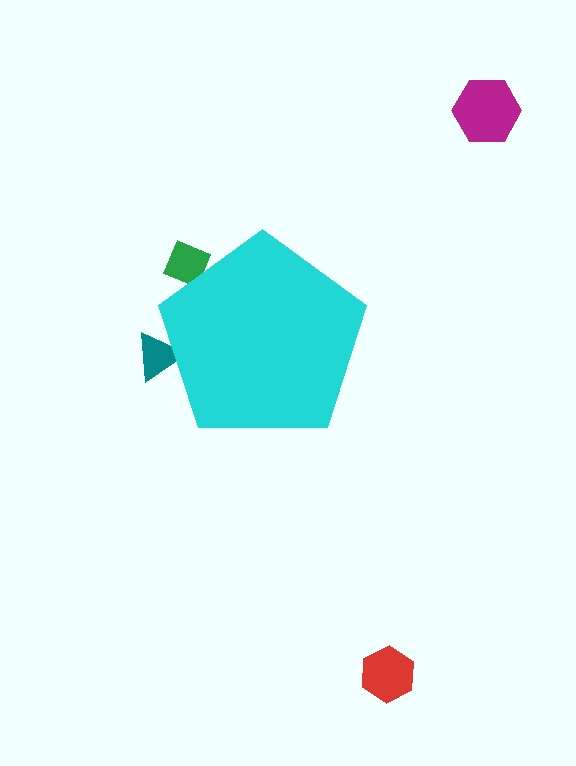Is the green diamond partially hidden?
Yes, the green diamond is partially hidden behind the cyan pentagon.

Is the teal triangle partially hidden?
Yes, the teal triangle is partially hidden behind the cyan pentagon.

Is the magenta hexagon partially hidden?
No, the magenta hexagon is fully visible.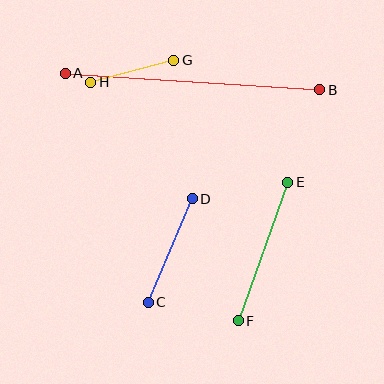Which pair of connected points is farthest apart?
Points A and B are farthest apart.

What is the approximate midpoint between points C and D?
The midpoint is at approximately (170, 250) pixels.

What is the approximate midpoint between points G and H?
The midpoint is at approximately (132, 71) pixels.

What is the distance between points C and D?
The distance is approximately 112 pixels.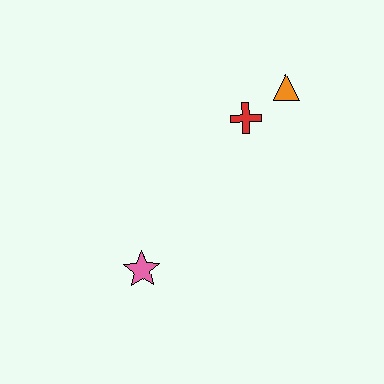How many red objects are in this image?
There is 1 red object.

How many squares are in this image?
There are no squares.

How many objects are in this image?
There are 3 objects.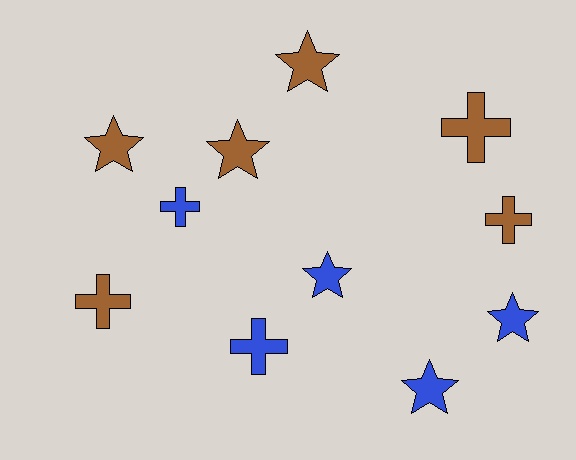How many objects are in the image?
There are 11 objects.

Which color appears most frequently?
Brown, with 6 objects.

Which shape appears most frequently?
Star, with 6 objects.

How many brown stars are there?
There are 3 brown stars.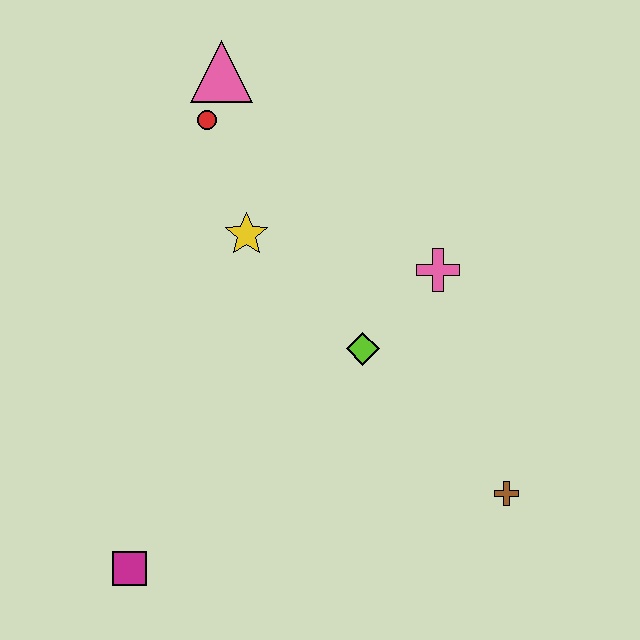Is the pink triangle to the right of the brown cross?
No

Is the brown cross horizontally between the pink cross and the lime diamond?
No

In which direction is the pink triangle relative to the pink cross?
The pink triangle is to the left of the pink cross.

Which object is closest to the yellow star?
The red circle is closest to the yellow star.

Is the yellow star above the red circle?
No